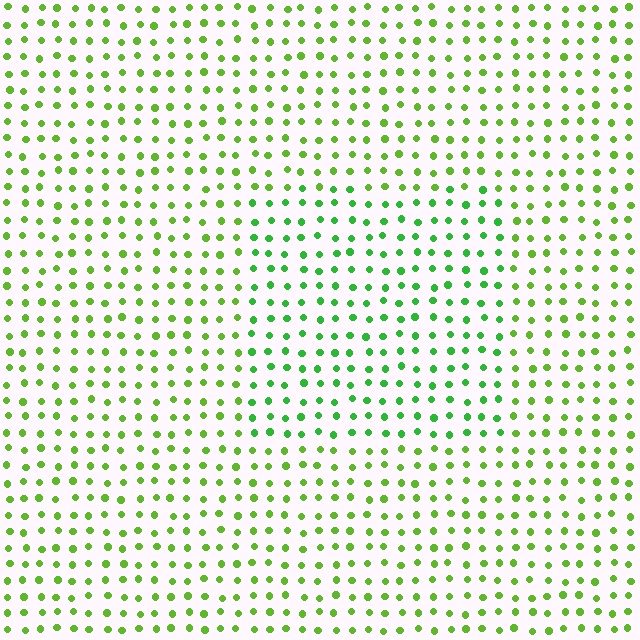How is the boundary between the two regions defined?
The boundary is defined purely by a slight shift in hue (about 26 degrees). Spacing, size, and orientation are identical on both sides.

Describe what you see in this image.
The image is filled with small lime elements in a uniform arrangement. A rectangle-shaped region is visible where the elements are tinted to a slightly different hue, forming a subtle color boundary.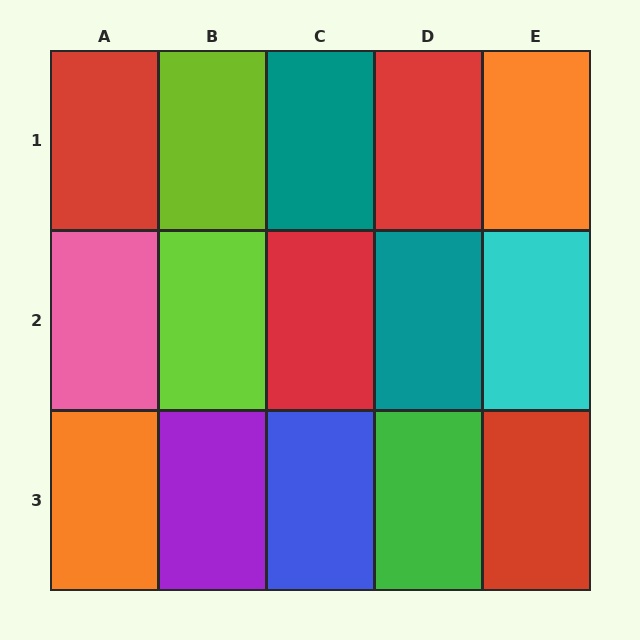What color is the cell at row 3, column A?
Orange.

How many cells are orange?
2 cells are orange.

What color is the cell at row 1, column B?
Lime.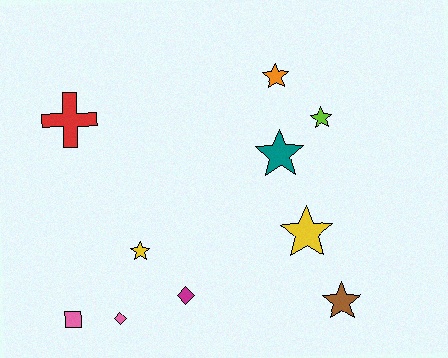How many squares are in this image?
There is 1 square.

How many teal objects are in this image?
There is 1 teal object.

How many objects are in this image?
There are 10 objects.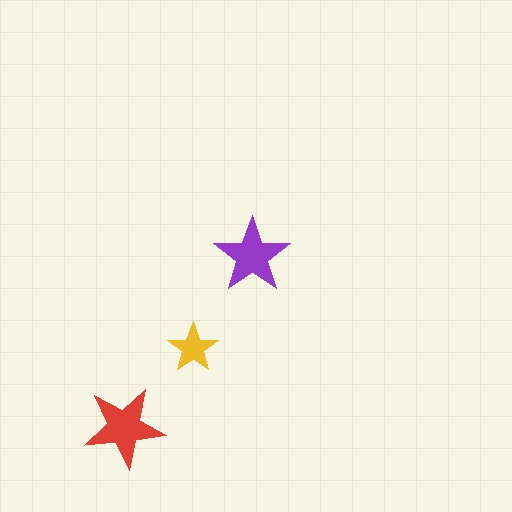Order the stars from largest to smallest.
the red one, the purple one, the yellow one.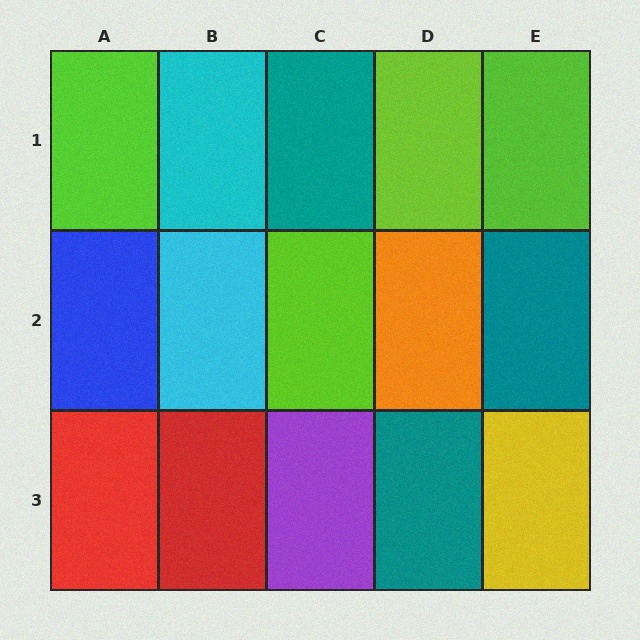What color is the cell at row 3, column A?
Red.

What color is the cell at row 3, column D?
Teal.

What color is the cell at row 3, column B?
Red.